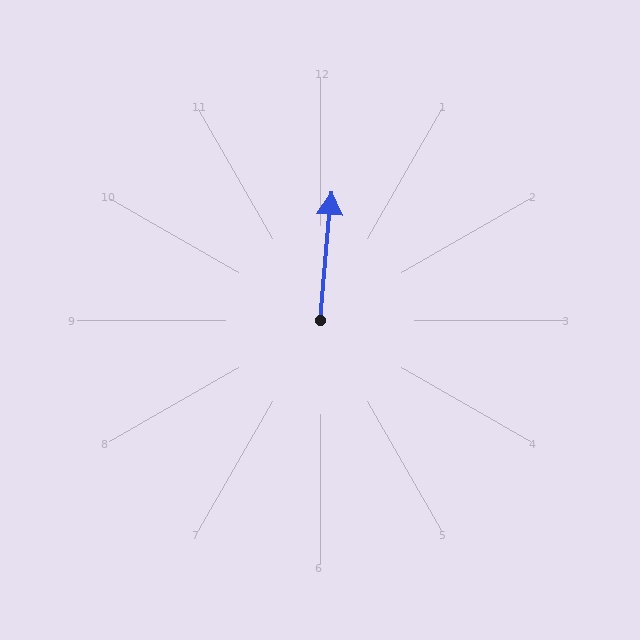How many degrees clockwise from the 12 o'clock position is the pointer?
Approximately 5 degrees.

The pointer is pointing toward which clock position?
Roughly 12 o'clock.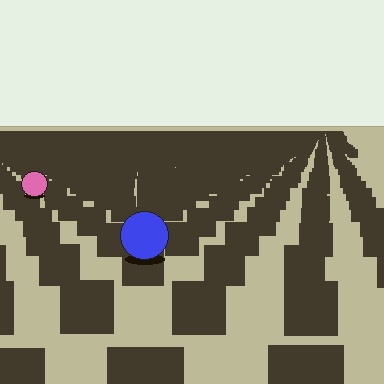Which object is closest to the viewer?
The blue circle is closest. The texture marks near it are larger and more spread out.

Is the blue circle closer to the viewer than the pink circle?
Yes. The blue circle is closer — you can tell from the texture gradient: the ground texture is coarser near it.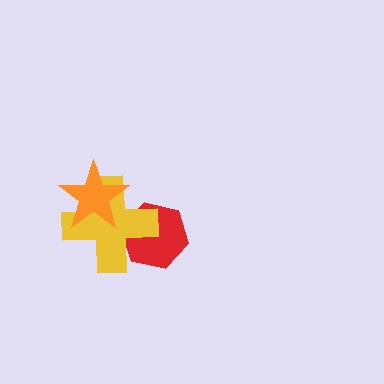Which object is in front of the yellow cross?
The orange star is in front of the yellow cross.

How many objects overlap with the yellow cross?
2 objects overlap with the yellow cross.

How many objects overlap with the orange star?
1 object overlaps with the orange star.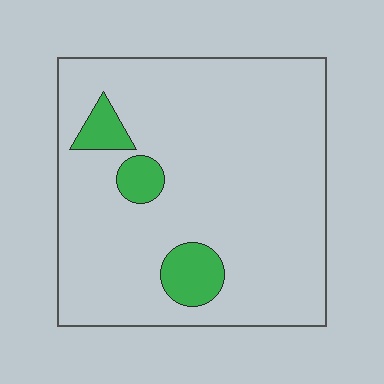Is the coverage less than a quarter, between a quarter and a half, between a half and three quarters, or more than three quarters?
Less than a quarter.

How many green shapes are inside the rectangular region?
3.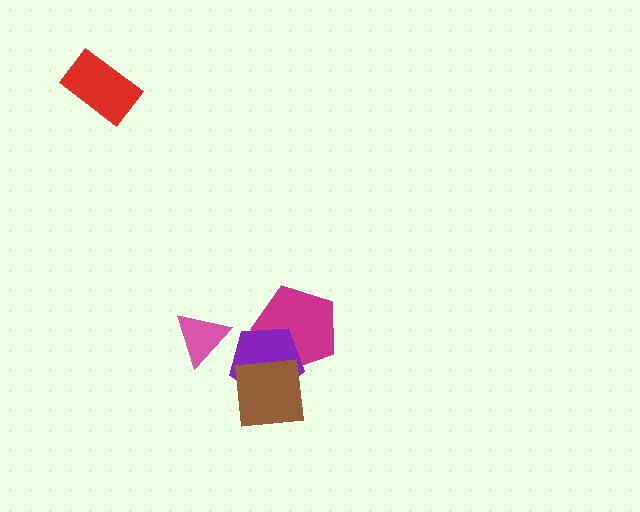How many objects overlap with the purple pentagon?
2 objects overlap with the purple pentagon.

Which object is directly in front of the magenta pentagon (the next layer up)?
The purple pentagon is directly in front of the magenta pentagon.